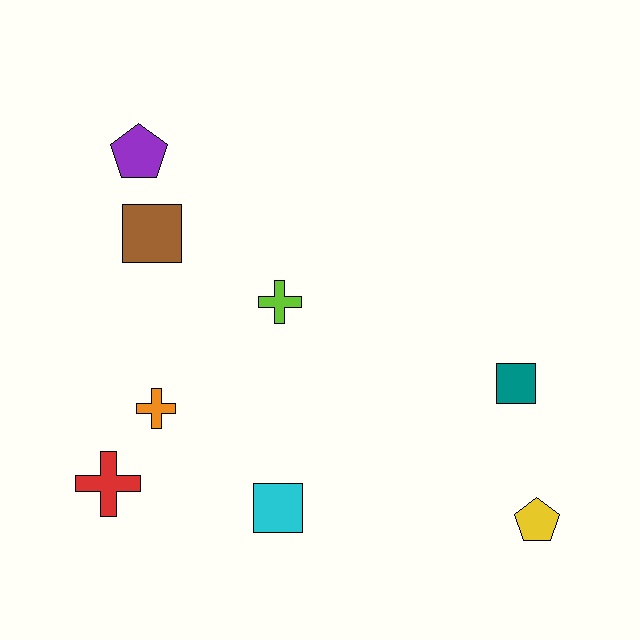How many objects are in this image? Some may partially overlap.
There are 8 objects.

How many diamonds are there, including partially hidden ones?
There are no diamonds.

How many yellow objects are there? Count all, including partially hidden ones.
There is 1 yellow object.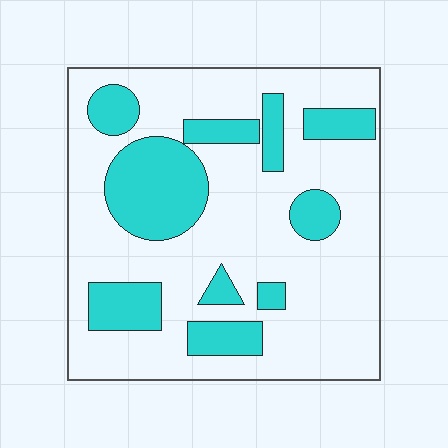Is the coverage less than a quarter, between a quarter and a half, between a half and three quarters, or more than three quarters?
Between a quarter and a half.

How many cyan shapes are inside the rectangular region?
10.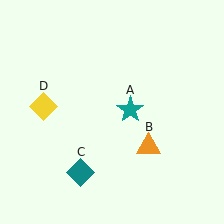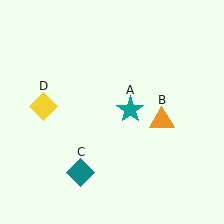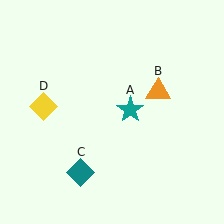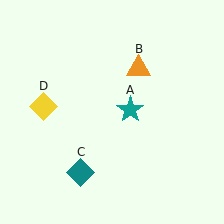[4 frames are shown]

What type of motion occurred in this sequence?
The orange triangle (object B) rotated counterclockwise around the center of the scene.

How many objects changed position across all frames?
1 object changed position: orange triangle (object B).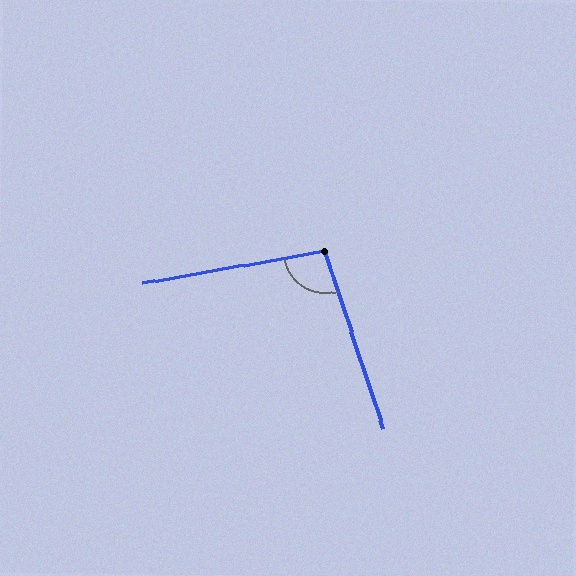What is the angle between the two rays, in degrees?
Approximately 98 degrees.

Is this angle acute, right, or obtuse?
It is obtuse.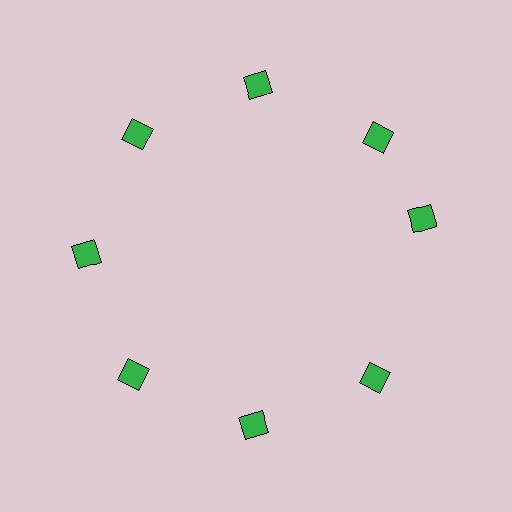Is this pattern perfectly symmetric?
No. The 8 green diamonds are arranged in a ring, but one element near the 3 o'clock position is rotated out of alignment along the ring, breaking the 8-fold rotational symmetry.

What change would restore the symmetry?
The symmetry would be restored by rotating it back into even spacing with its neighbors so that all 8 diamonds sit at equal angles and equal distance from the center.